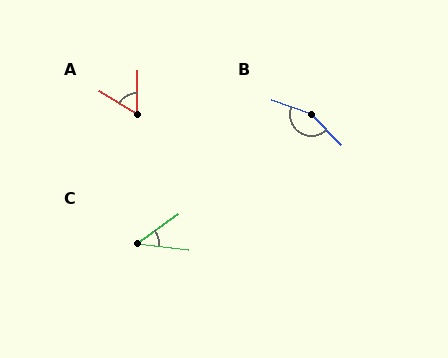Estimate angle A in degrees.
Approximately 59 degrees.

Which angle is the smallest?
C, at approximately 42 degrees.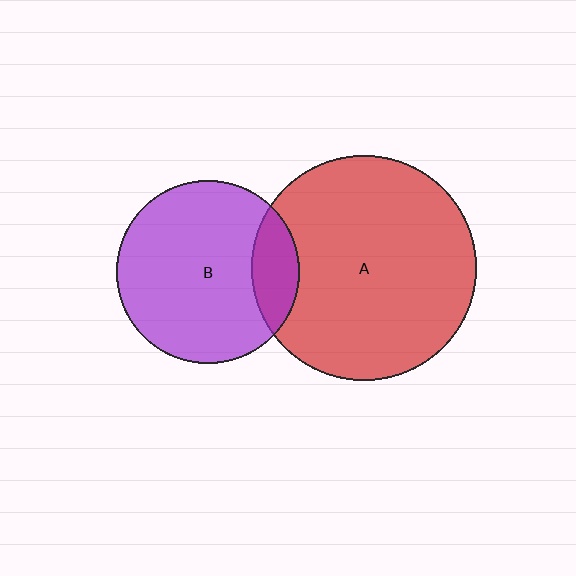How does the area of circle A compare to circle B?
Approximately 1.5 times.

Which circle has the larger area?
Circle A (red).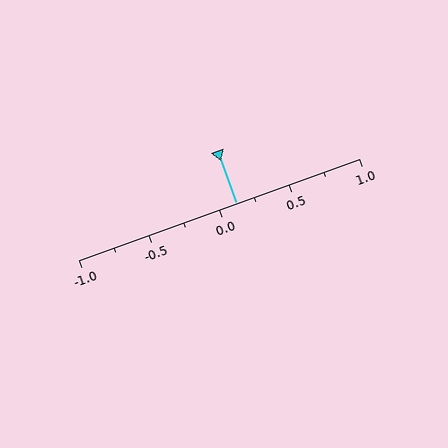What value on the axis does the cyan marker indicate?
The marker indicates approximately 0.12.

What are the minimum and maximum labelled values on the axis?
The axis runs from -1.0 to 1.0.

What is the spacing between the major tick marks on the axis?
The major ticks are spaced 0.5 apart.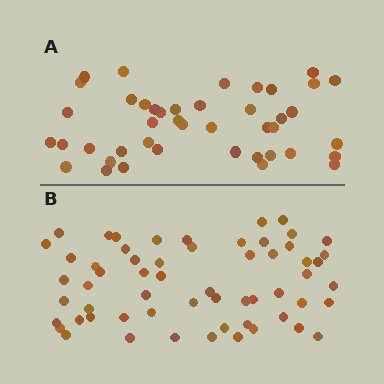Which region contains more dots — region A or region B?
Region B (the bottom region) has more dots.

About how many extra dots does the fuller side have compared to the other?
Region B has approximately 15 more dots than region A.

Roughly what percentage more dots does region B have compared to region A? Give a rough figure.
About 35% more.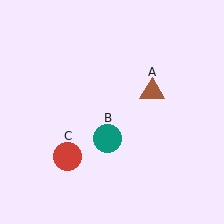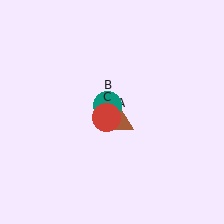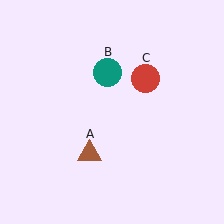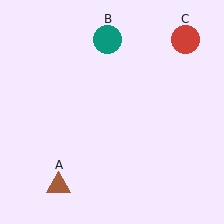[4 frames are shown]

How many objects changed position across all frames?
3 objects changed position: brown triangle (object A), teal circle (object B), red circle (object C).